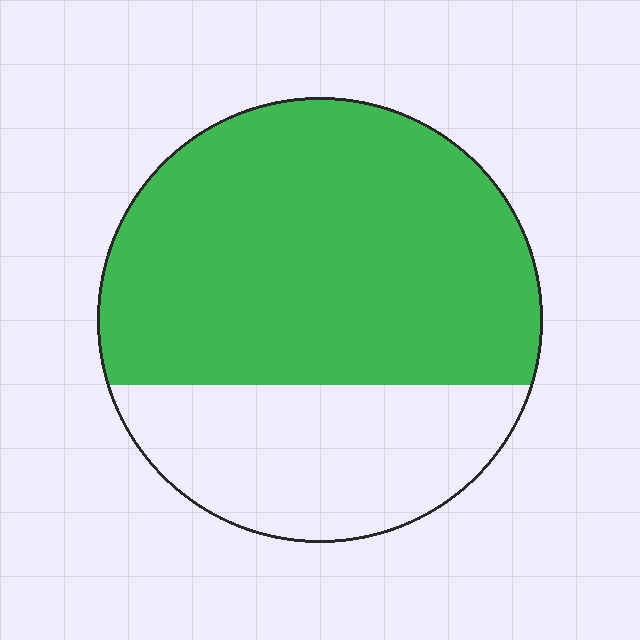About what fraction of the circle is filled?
About two thirds (2/3).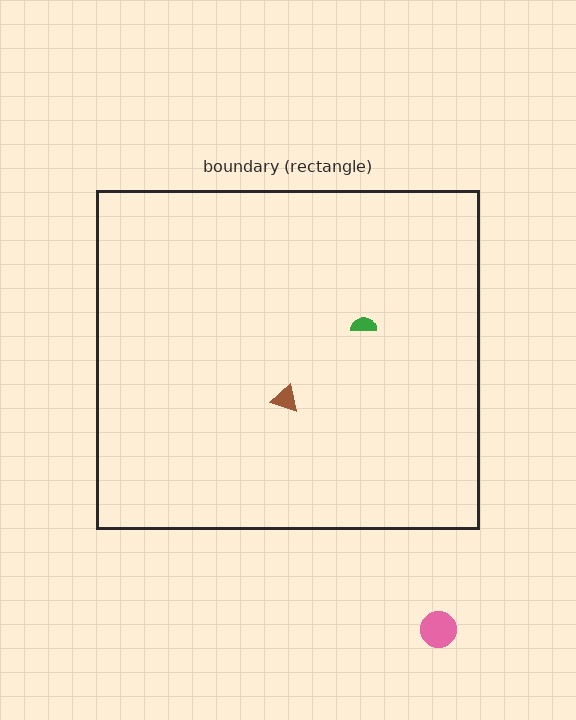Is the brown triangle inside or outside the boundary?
Inside.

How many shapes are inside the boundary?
2 inside, 1 outside.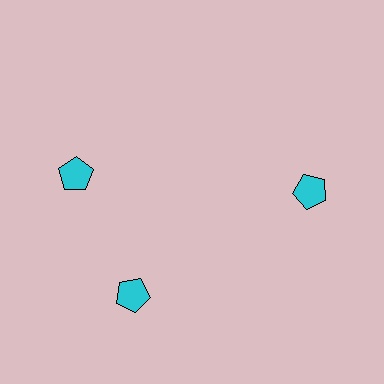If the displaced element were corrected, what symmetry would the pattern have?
It would have 3-fold rotational symmetry — the pattern would map onto itself every 120 degrees.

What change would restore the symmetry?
The symmetry would be restored by rotating it back into even spacing with its neighbors so that all 3 pentagons sit at equal angles and equal distance from the center.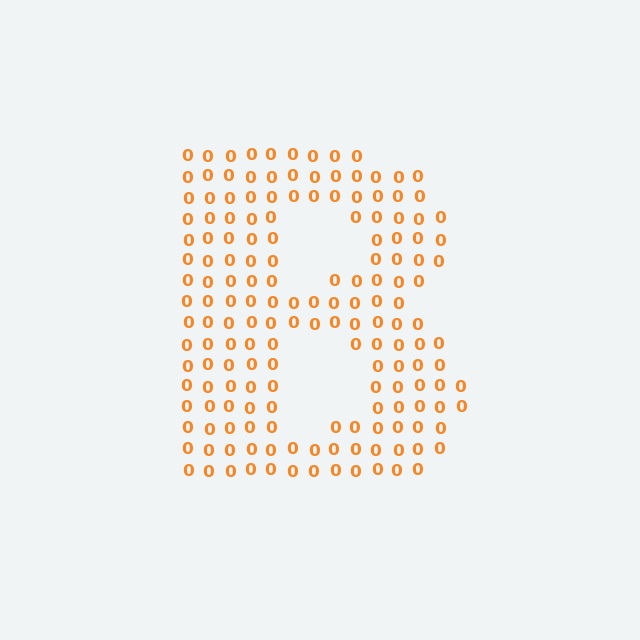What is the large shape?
The large shape is the letter B.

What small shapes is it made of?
It is made of small digit 0's.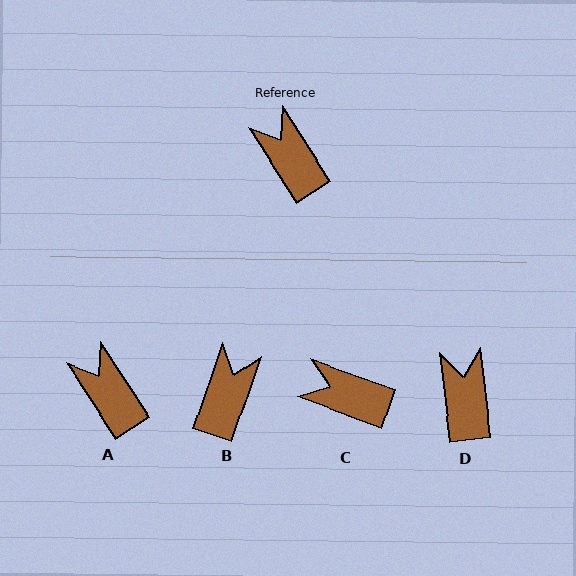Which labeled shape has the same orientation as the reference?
A.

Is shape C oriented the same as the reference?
No, it is off by about 37 degrees.